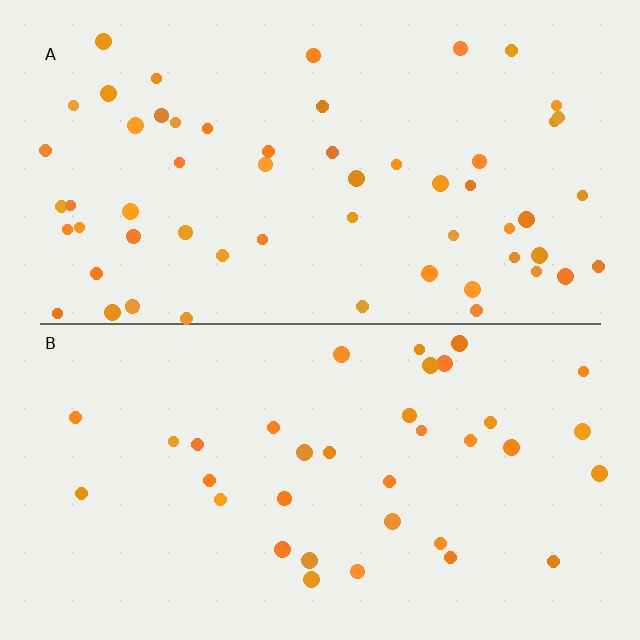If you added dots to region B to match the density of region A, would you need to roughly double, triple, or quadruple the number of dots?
Approximately double.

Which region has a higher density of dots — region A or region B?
A (the top).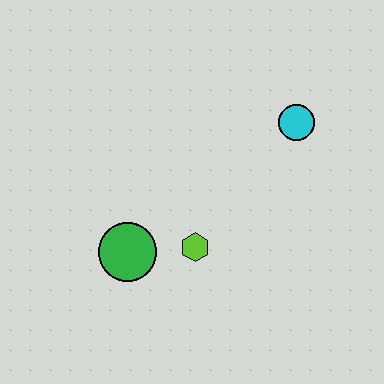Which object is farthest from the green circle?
The cyan circle is farthest from the green circle.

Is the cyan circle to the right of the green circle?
Yes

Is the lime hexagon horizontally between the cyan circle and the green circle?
Yes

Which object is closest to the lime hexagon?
The green circle is closest to the lime hexagon.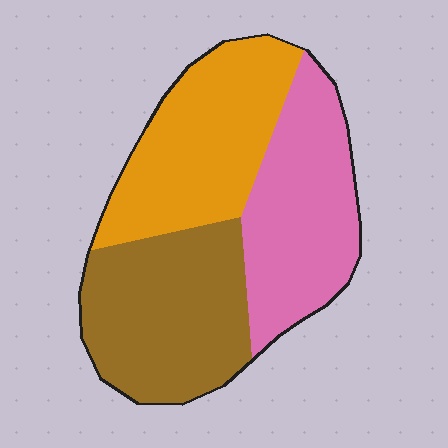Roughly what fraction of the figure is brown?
Brown covers 35% of the figure.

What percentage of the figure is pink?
Pink takes up about one third (1/3) of the figure.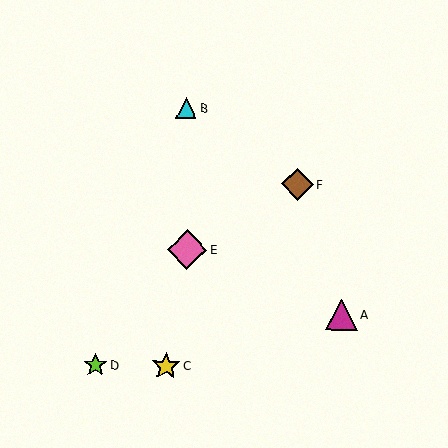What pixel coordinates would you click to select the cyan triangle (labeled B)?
Click at (186, 108) to select the cyan triangle B.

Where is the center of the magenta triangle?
The center of the magenta triangle is at (342, 315).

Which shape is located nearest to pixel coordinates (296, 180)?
The brown diamond (labeled F) at (297, 185) is nearest to that location.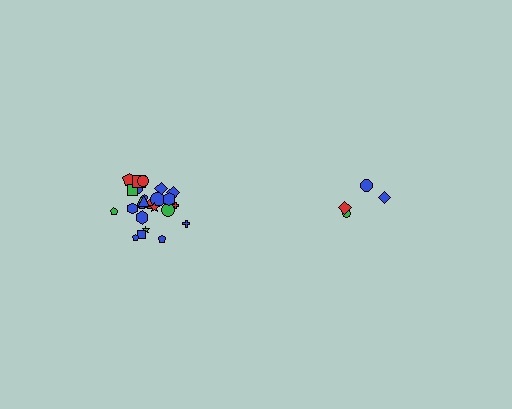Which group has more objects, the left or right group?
The left group.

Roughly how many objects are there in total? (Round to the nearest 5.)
Roughly 30 objects in total.